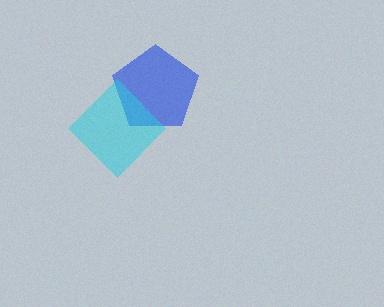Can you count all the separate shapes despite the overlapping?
Yes, there are 2 separate shapes.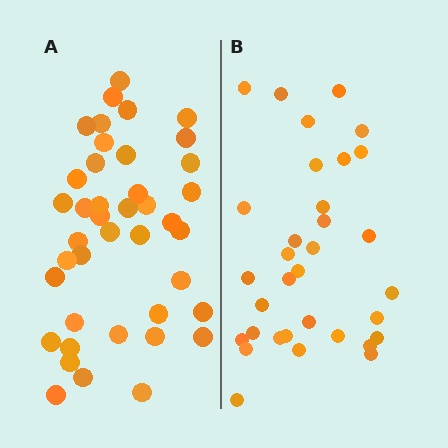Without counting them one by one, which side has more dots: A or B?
Region A (the left region) has more dots.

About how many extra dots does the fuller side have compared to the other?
Region A has roughly 8 or so more dots than region B.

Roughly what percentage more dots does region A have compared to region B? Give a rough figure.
About 25% more.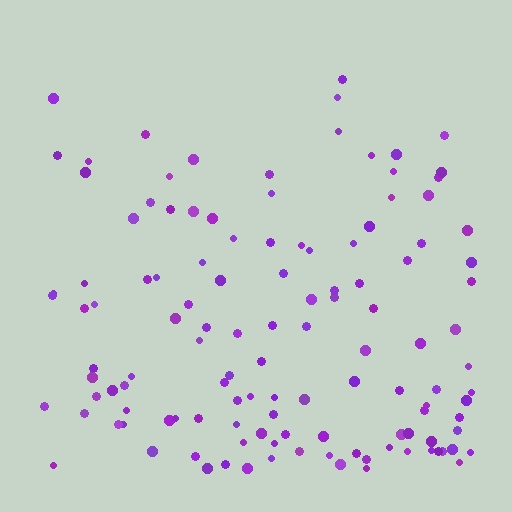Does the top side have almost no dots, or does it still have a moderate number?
Still a moderate number, just noticeably fewer than the bottom.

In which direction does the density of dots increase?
From top to bottom, with the bottom side densest.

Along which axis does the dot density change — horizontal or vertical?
Vertical.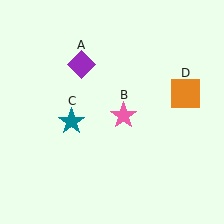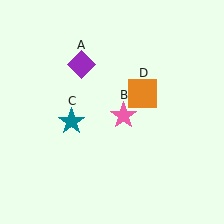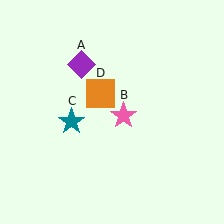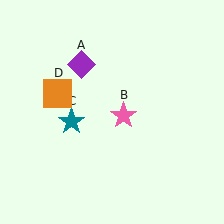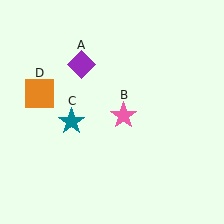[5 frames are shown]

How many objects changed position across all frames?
1 object changed position: orange square (object D).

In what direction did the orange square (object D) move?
The orange square (object D) moved left.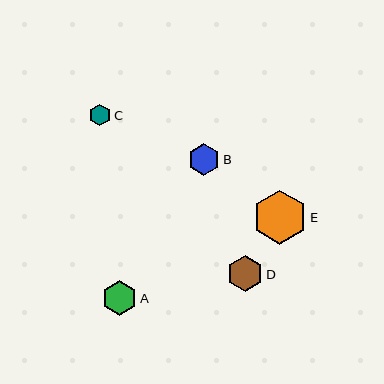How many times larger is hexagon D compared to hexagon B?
Hexagon D is approximately 1.1 times the size of hexagon B.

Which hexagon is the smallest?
Hexagon C is the smallest with a size of approximately 22 pixels.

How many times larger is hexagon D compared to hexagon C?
Hexagon D is approximately 1.7 times the size of hexagon C.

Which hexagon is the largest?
Hexagon E is the largest with a size of approximately 54 pixels.